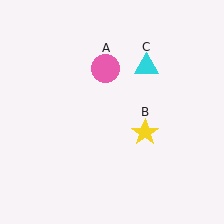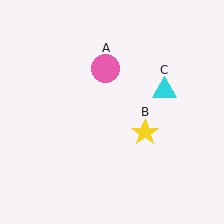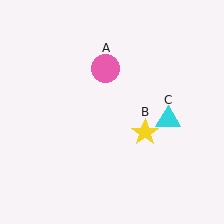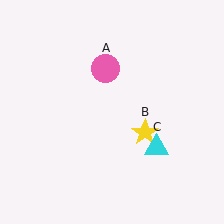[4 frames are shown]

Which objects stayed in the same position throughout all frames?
Pink circle (object A) and yellow star (object B) remained stationary.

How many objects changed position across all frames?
1 object changed position: cyan triangle (object C).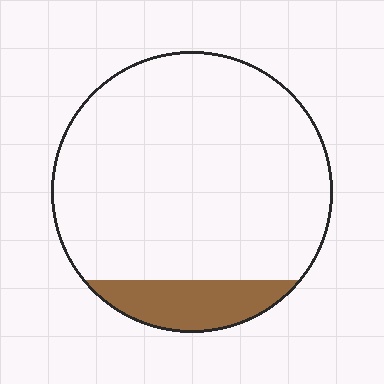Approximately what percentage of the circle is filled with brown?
Approximately 15%.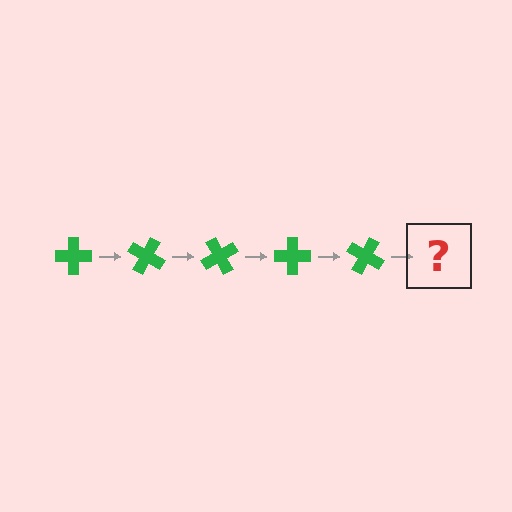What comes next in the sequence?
The next element should be a green cross rotated 150 degrees.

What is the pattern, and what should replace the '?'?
The pattern is that the cross rotates 30 degrees each step. The '?' should be a green cross rotated 150 degrees.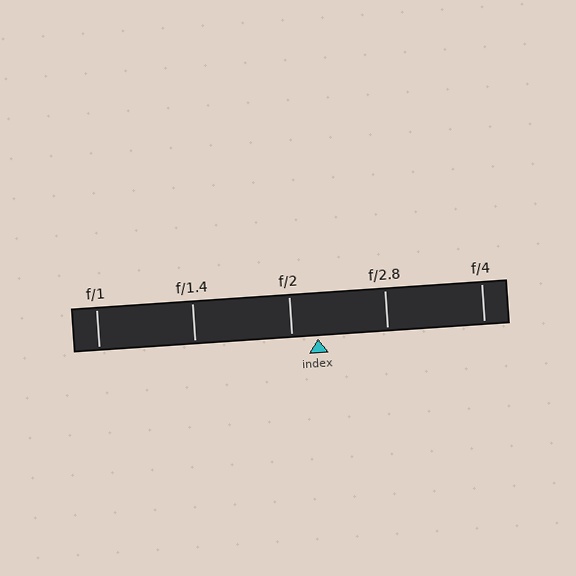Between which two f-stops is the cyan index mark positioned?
The index mark is between f/2 and f/2.8.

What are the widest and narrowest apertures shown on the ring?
The widest aperture shown is f/1 and the narrowest is f/4.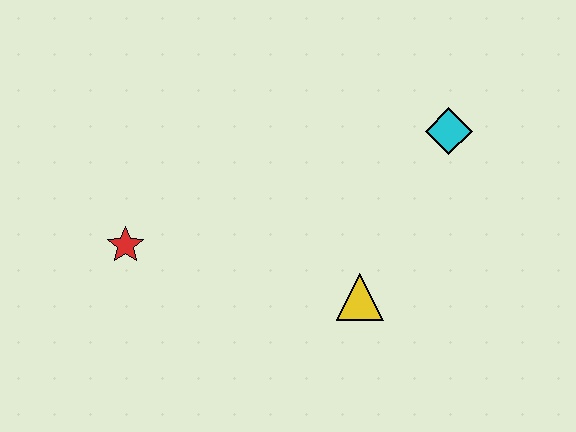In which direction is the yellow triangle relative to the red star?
The yellow triangle is to the right of the red star.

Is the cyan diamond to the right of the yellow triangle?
Yes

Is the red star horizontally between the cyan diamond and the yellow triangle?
No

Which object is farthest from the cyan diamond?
The red star is farthest from the cyan diamond.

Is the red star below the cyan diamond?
Yes